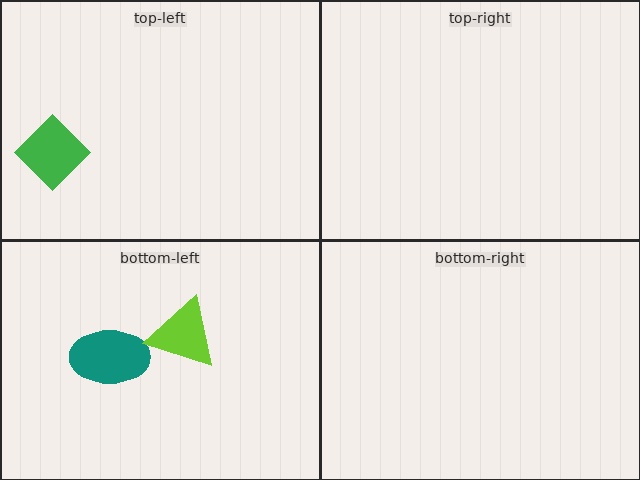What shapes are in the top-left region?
The green diamond.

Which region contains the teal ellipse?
The bottom-left region.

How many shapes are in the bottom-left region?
2.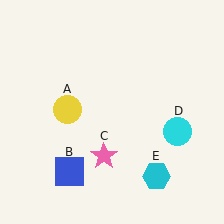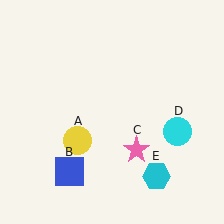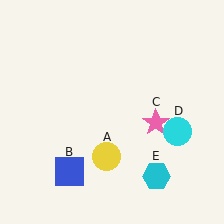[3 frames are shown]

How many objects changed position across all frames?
2 objects changed position: yellow circle (object A), pink star (object C).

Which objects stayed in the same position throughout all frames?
Blue square (object B) and cyan circle (object D) and cyan hexagon (object E) remained stationary.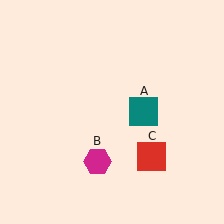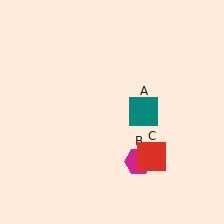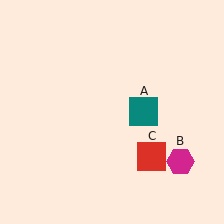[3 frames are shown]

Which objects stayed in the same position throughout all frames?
Teal square (object A) and red square (object C) remained stationary.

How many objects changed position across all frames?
1 object changed position: magenta hexagon (object B).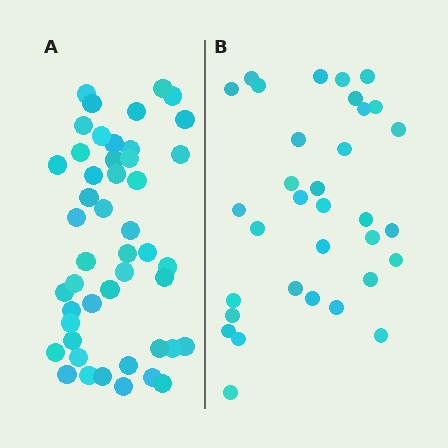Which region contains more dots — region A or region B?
Region A (the left region) has more dots.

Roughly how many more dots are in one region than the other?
Region A has approximately 15 more dots than region B.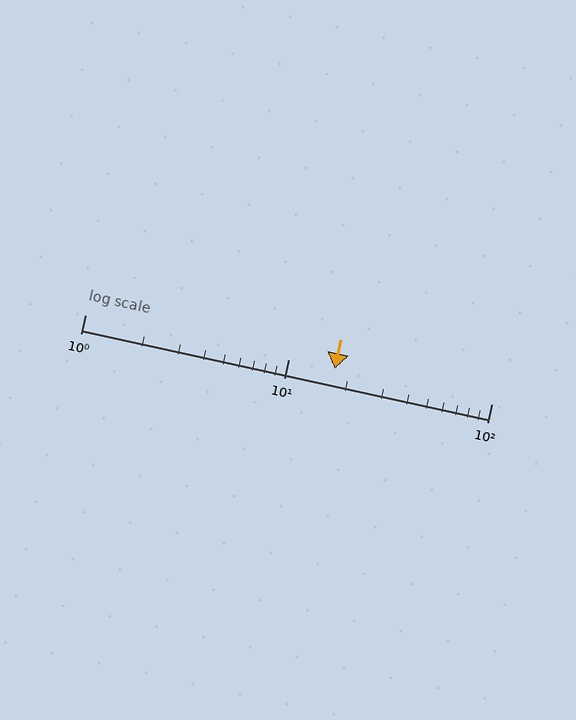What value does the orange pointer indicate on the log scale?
The pointer indicates approximately 17.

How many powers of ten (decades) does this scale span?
The scale spans 2 decades, from 1 to 100.